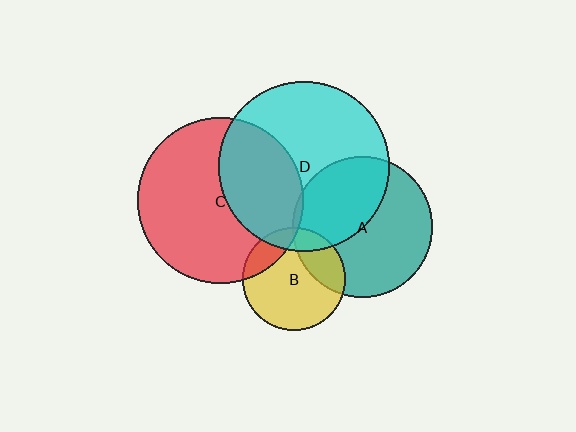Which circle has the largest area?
Circle D (cyan).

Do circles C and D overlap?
Yes.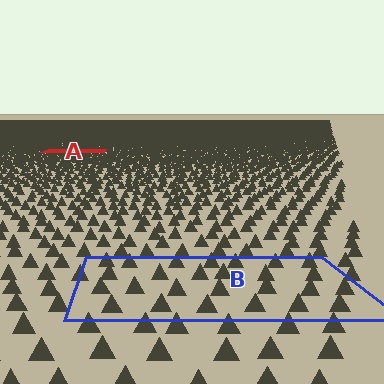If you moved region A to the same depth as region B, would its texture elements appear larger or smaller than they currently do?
They would appear larger. At a closer depth, the same texture elements are projected at a bigger on-screen size.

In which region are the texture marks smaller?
The texture marks are smaller in region A, because it is farther away.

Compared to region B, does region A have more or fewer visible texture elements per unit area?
Region A has more texture elements per unit area — they are packed more densely because it is farther away.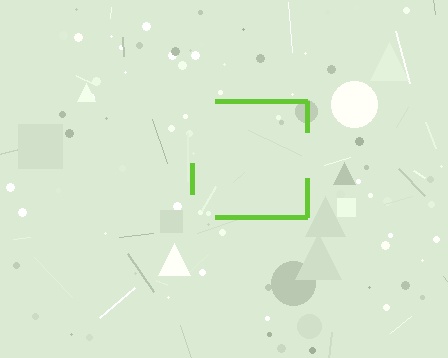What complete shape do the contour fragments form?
The contour fragments form a square.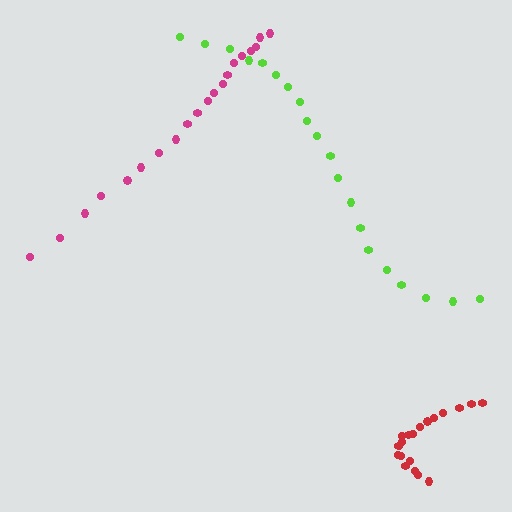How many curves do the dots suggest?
There are 3 distinct paths.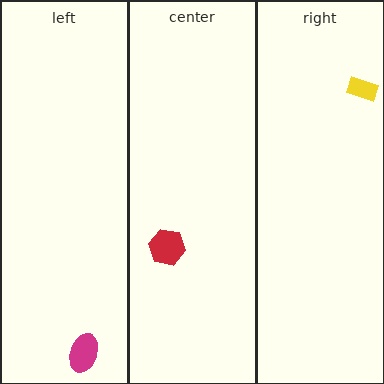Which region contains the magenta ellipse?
The left region.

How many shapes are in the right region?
1.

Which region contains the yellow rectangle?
The right region.